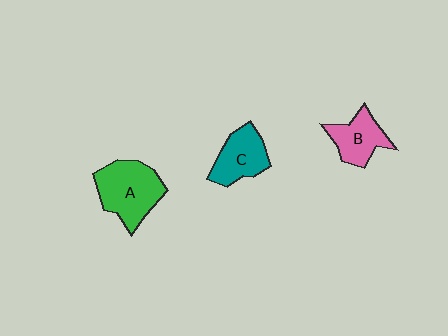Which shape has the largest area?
Shape A (green).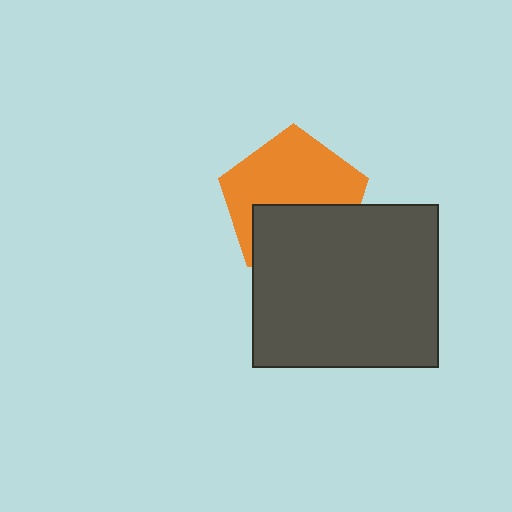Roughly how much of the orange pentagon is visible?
About half of it is visible (roughly 58%).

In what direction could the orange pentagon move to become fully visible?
The orange pentagon could move up. That would shift it out from behind the dark gray rectangle entirely.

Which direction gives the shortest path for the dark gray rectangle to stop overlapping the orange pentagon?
Moving down gives the shortest separation.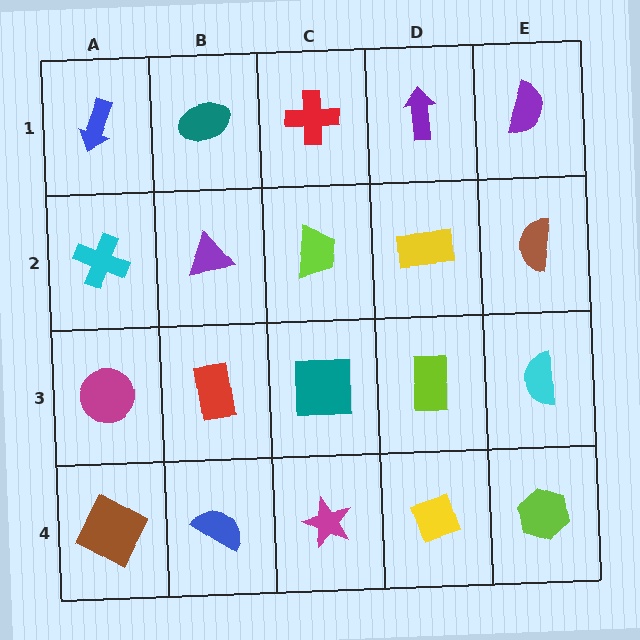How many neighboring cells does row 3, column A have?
3.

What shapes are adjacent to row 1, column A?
A cyan cross (row 2, column A), a teal ellipse (row 1, column B).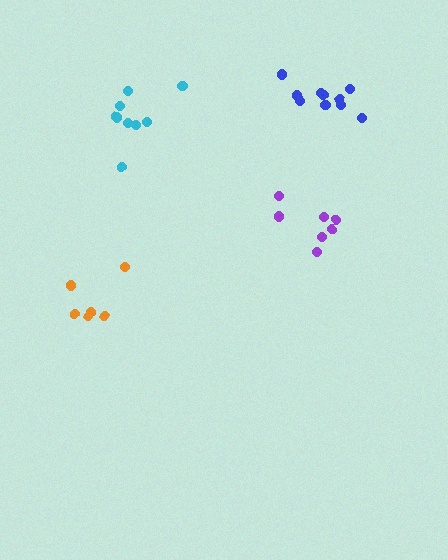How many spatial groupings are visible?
There are 4 spatial groupings.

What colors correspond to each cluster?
The clusters are colored: purple, orange, blue, cyan.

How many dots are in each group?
Group 1: 7 dots, Group 2: 6 dots, Group 3: 10 dots, Group 4: 8 dots (31 total).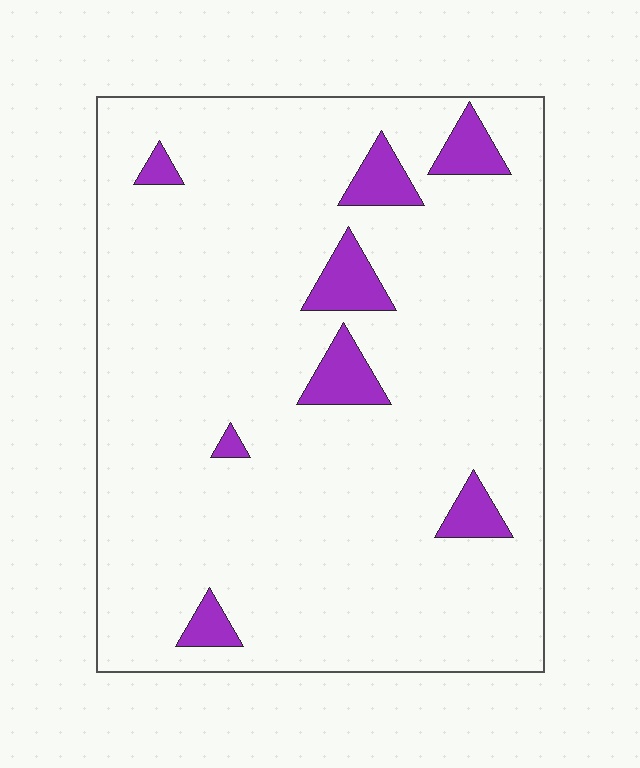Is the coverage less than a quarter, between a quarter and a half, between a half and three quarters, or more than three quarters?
Less than a quarter.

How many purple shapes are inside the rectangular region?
8.